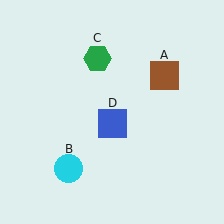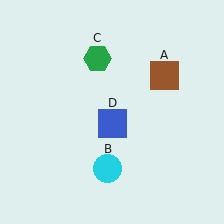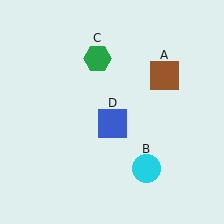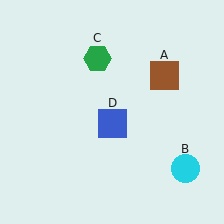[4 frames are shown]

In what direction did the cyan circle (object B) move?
The cyan circle (object B) moved right.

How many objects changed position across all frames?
1 object changed position: cyan circle (object B).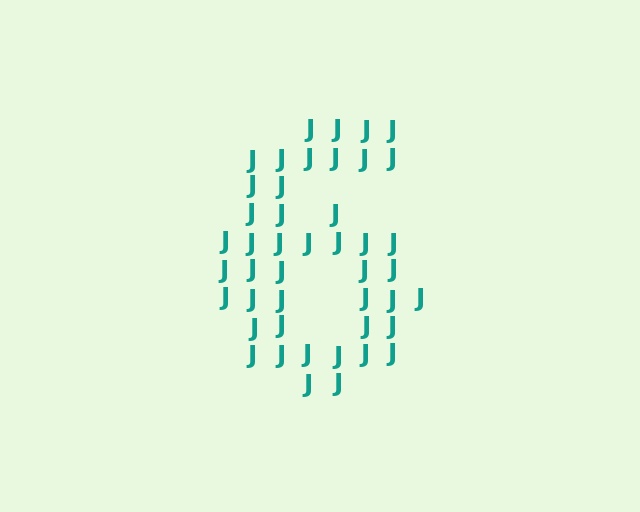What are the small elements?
The small elements are letter J's.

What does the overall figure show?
The overall figure shows the digit 6.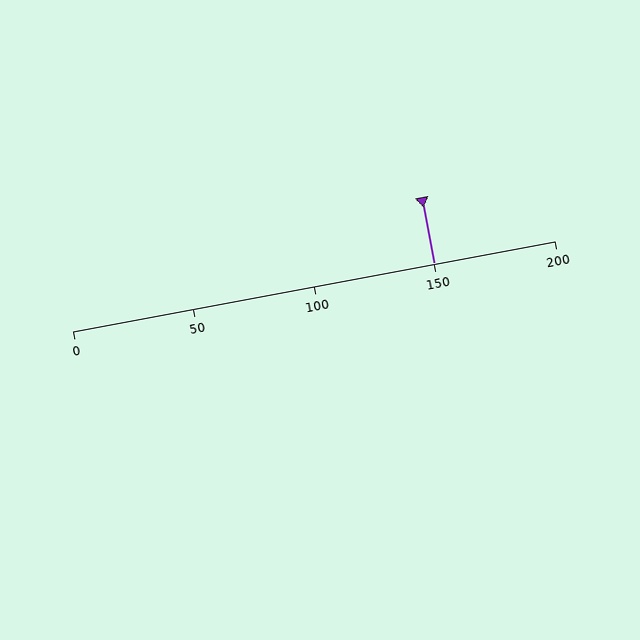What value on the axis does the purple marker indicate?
The marker indicates approximately 150.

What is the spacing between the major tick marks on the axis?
The major ticks are spaced 50 apart.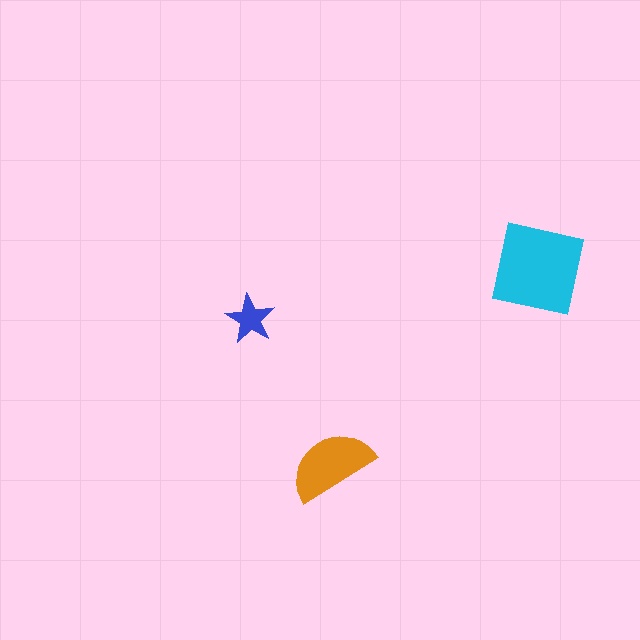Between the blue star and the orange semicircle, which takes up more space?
The orange semicircle.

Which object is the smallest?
The blue star.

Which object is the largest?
The cyan square.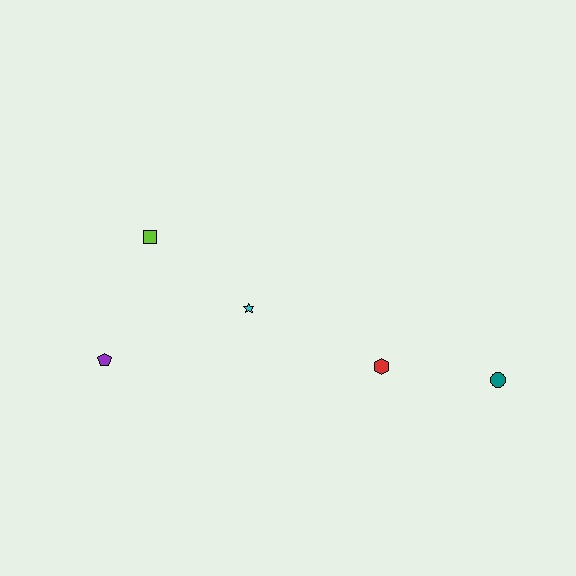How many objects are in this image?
There are 5 objects.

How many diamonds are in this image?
There are no diamonds.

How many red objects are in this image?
There is 1 red object.